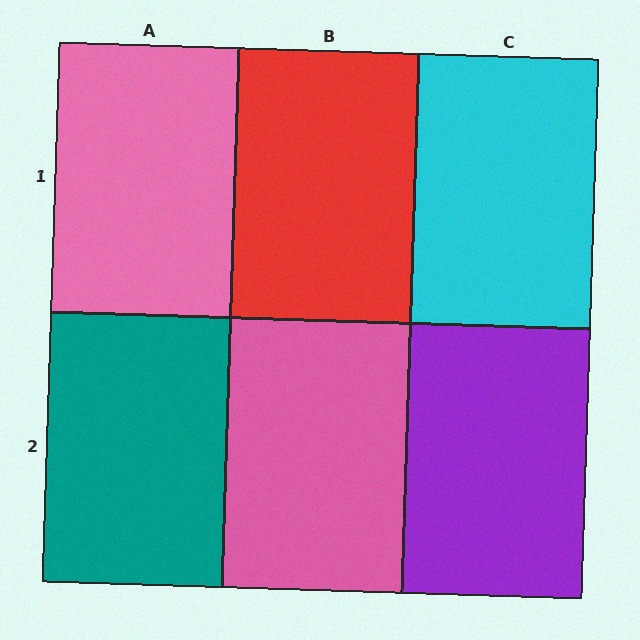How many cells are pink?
2 cells are pink.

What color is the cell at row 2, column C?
Purple.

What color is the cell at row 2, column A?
Teal.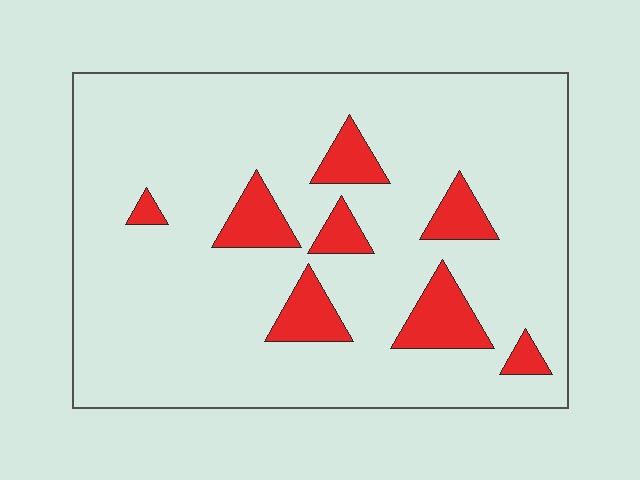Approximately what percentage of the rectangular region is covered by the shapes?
Approximately 15%.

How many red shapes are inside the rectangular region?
8.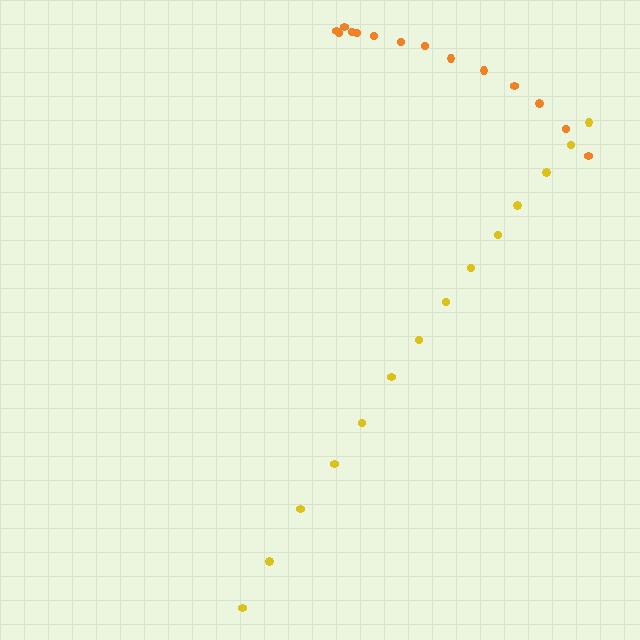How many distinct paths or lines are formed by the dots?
There are 2 distinct paths.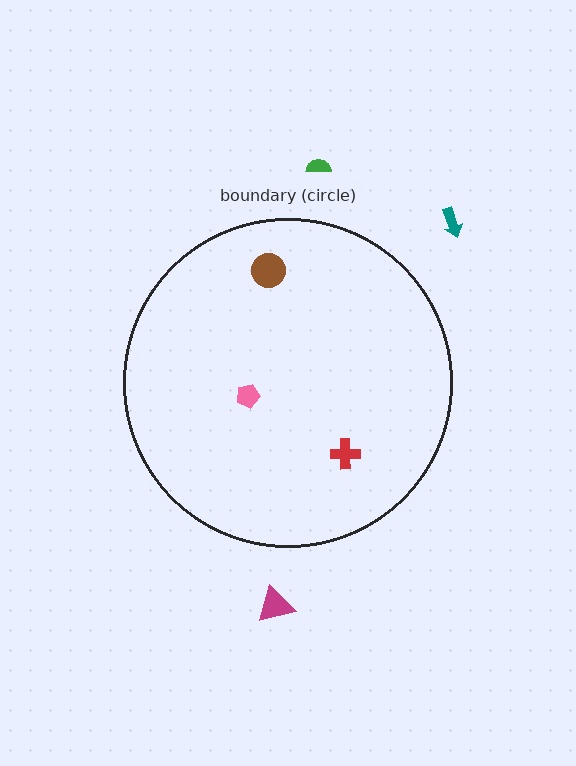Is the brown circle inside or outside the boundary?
Inside.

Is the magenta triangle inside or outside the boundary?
Outside.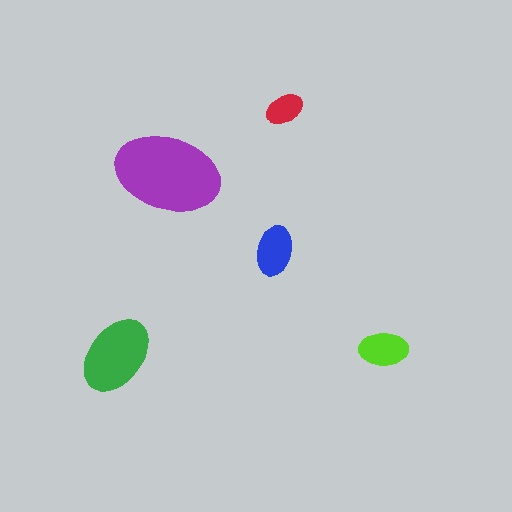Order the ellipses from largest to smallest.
the purple one, the green one, the blue one, the lime one, the red one.